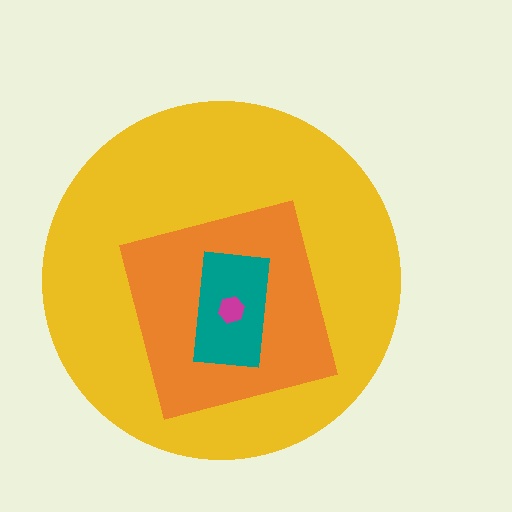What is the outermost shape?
The yellow circle.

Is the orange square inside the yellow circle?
Yes.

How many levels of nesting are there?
4.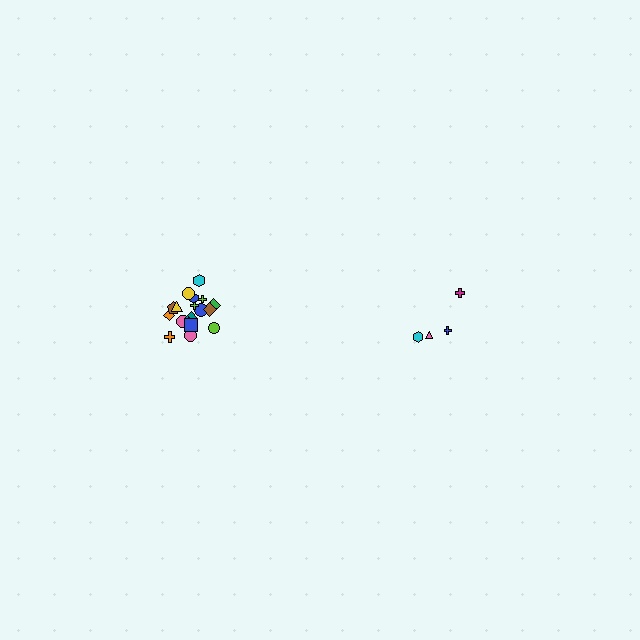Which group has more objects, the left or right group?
The left group.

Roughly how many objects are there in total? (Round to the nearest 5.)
Roughly 20 objects in total.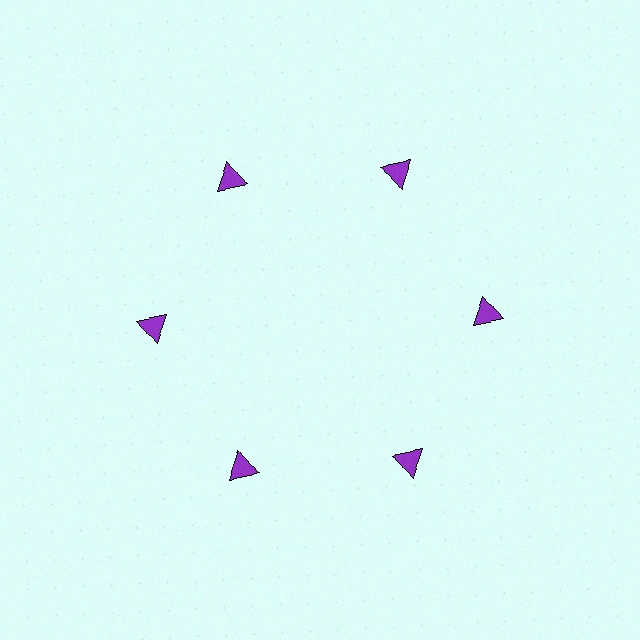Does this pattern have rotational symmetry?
Yes, this pattern has 6-fold rotational symmetry. It looks the same after rotating 60 degrees around the center.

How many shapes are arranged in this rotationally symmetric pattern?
There are 6 shapes, arranged in 6 groups of 1.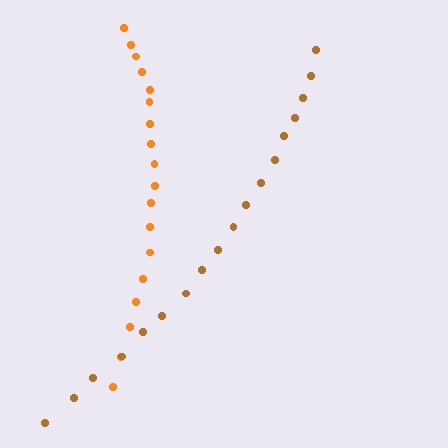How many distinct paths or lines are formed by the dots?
There are 2 distinct paths.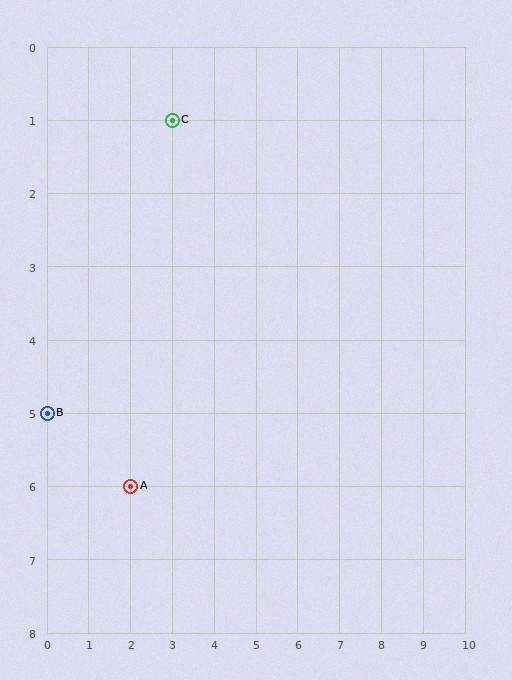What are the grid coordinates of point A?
Point A is at grid coordinates (2, 6).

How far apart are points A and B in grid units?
Points A and B are 2 columns and 1 row apart (about 2.2 grid units diagonally).